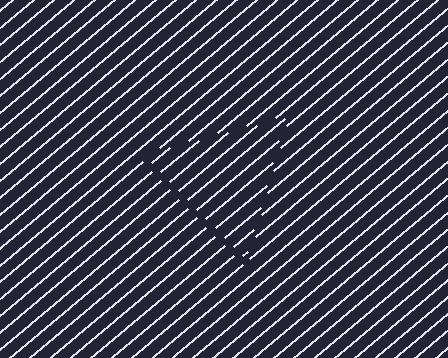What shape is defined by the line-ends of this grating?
An illusory triangle. The interior of the shape contains the same grating, shifted by half a period — the contour is defined by the phase discontinuity where line-ends from the inner and outer gratings abut.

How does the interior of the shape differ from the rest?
The interior of the shape contains the same grating, shifted by half a period — the contour is defined by the phase discontinuity where line-ends from the inner and outer gratings abut.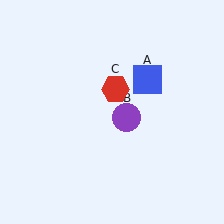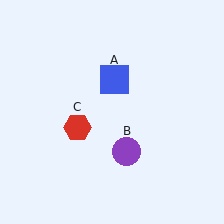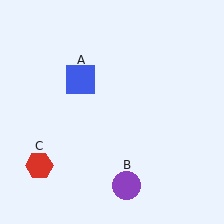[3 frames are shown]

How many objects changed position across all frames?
3 objects changed position: blue square (object A), purple circle (object B), red hexagon (object C).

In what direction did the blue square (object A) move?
The blue square (object A) moved left.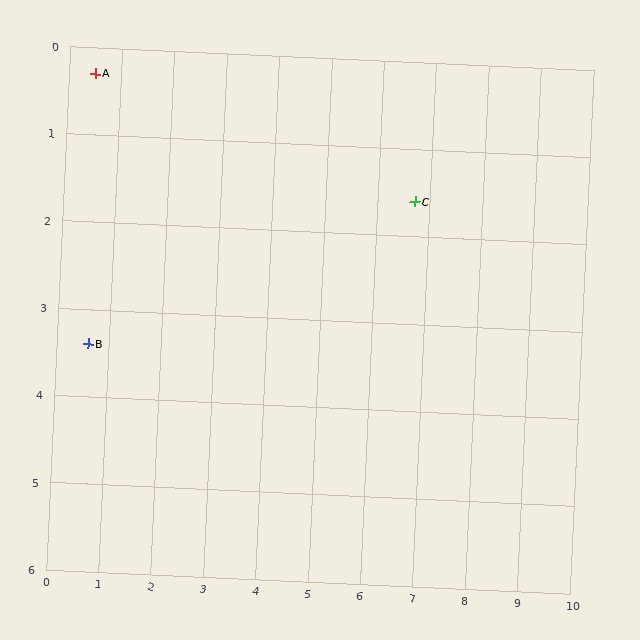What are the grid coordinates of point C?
Point C is at approximately (6.7, 1.6).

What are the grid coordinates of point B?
Point B is at approximately (0.6, 3.4).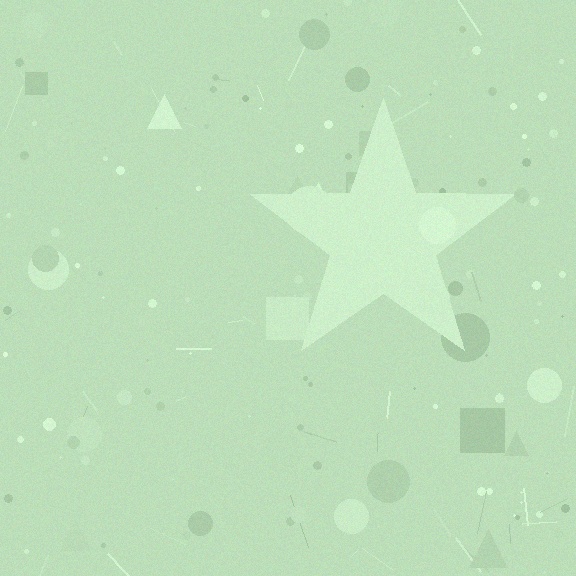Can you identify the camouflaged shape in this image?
The camouflaged shape is a star.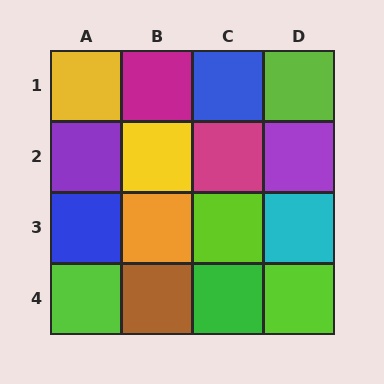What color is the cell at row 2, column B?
Yellow.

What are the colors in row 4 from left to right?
Lime, brown, green, lime.